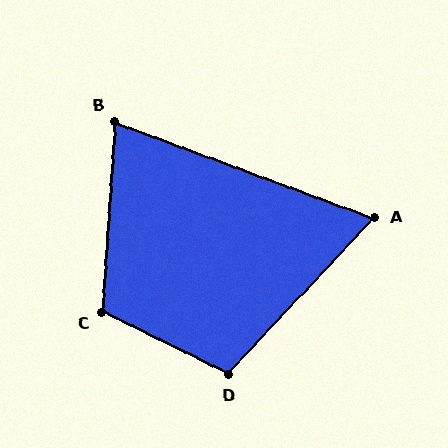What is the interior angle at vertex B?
Approximately 73 degrees (acute).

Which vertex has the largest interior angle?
C, at approximately 113 degrees.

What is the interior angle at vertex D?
Approximately 107 degrees (obtuse).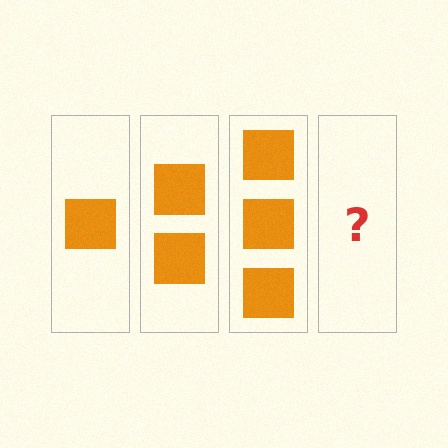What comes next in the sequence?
The next element should be 4 squares.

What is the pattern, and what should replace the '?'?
The pattern is that each step adds one more square. The '?' should be 4 squares.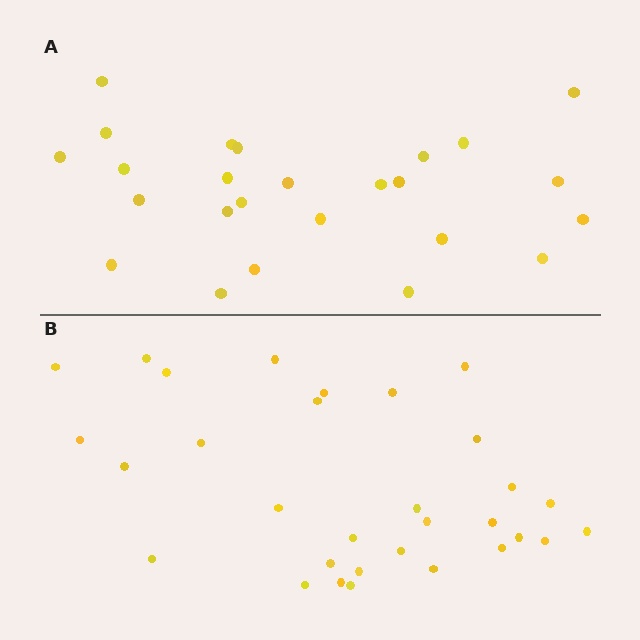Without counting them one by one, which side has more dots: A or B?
Region B (the bottom region) has more dots.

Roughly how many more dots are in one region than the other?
Region B has about 6 more dots than region A.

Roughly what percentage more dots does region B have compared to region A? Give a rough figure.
About 25% more.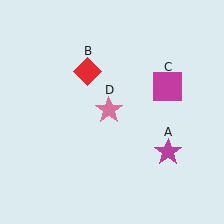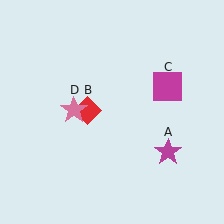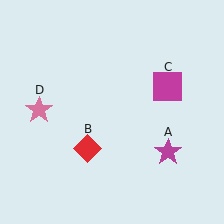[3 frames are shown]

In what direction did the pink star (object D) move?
The pink star (object D) moved left.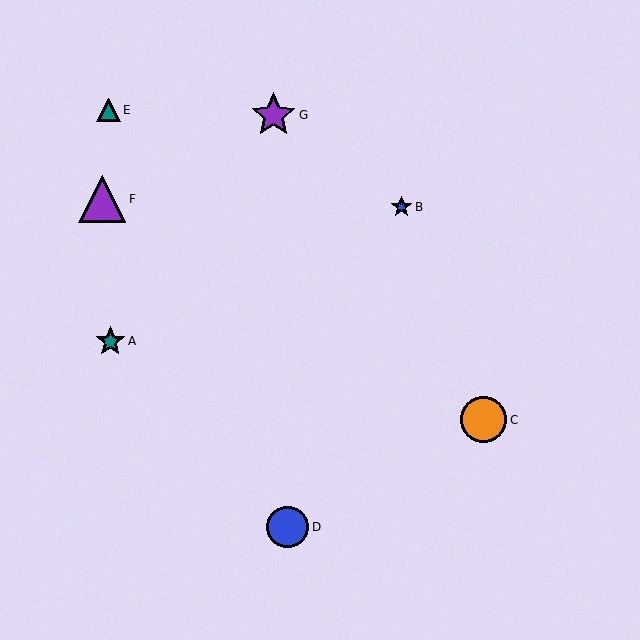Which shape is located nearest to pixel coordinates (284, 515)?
The blue circle (labeled D) at (288, 527) is nearest to that location.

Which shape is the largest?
The purple triangle (labeled F) is the largest.